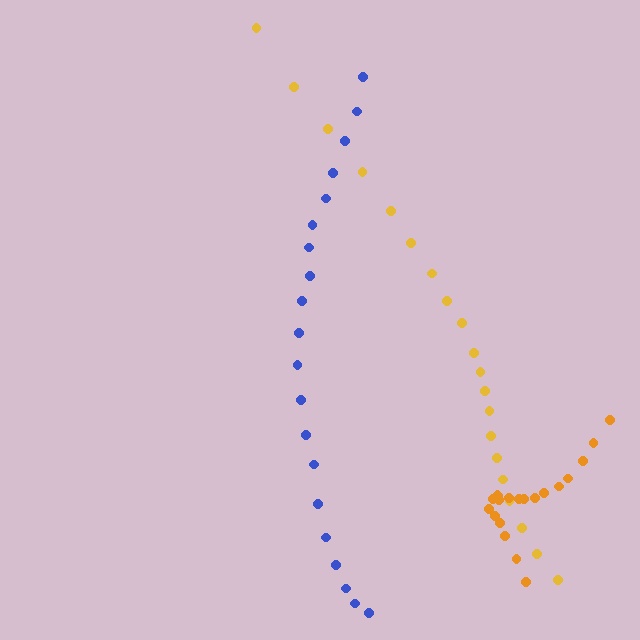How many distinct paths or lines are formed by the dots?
There are 3 distinct paths.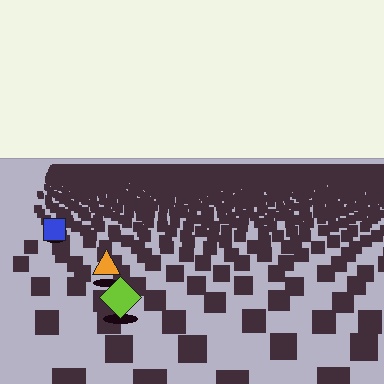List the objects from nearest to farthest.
From nearest to farthest: the lime diamond, the orange triangle, the blue square.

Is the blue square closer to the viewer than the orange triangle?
No. The orange triangle is closer — you can tell from the texture gradient: the ground texture is coarser near it.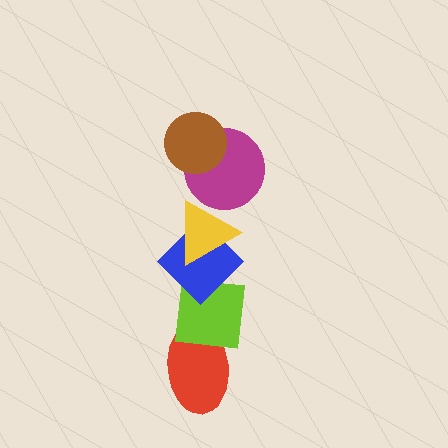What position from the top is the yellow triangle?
The yellow triangle is 3rd from the top.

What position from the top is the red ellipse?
The red ellipse is 6th from the top.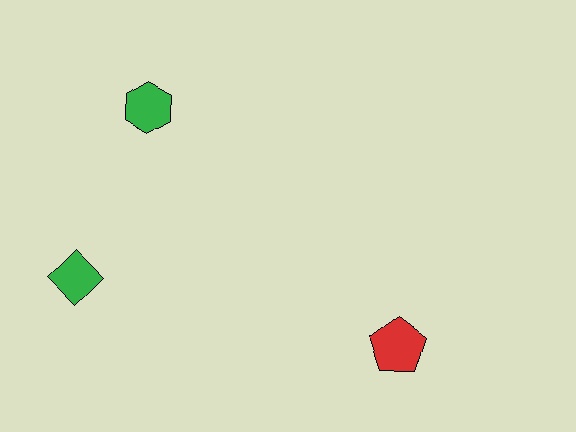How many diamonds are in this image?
There is 1 diamond.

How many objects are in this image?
There are 3 objects.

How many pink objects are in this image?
There are no pink objects.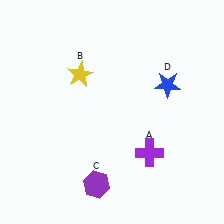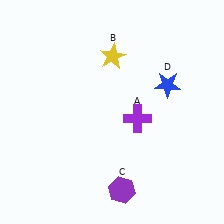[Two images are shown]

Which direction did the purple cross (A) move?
The purple cross (A) moved up.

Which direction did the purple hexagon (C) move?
The purple hexagon (C) moved right.